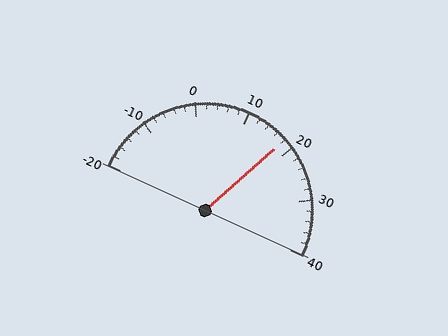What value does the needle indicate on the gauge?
The needle indicates approximately 18.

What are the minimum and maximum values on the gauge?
The gauge ranges from -20 to 40.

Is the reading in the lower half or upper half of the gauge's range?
The reading is in the upper half of the range (-20 to 40).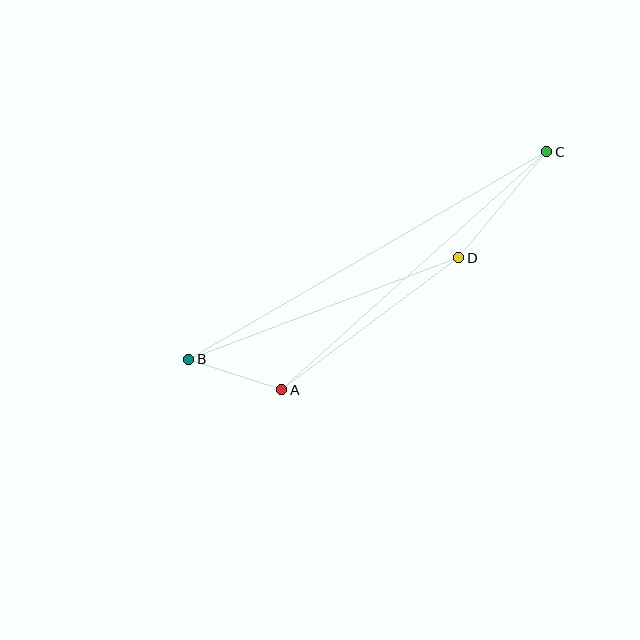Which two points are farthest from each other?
Points B and C are farthest from each other.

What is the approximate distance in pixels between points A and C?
The distance between A and C is approximately 356 pixels.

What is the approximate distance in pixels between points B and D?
The distance between B and D is approximately 288 pixels.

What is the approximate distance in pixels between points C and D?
The distance between C and D is approximately 138 pixels.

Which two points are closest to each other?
Points A and B are closest to each other.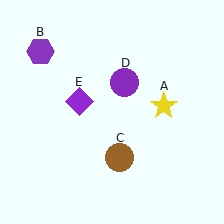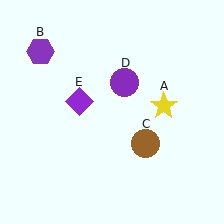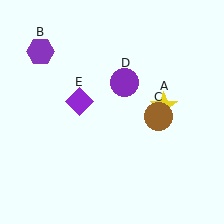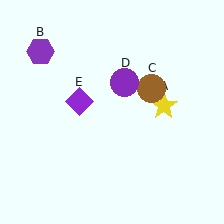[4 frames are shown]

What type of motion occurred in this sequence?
The brown circle (object C) rotated counterclockwise around the center of the scene.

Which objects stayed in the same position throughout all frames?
Yellow star (object A) and purple hexagon (object B) and purple circle (object D) and purple diamond (object E) remained stationary.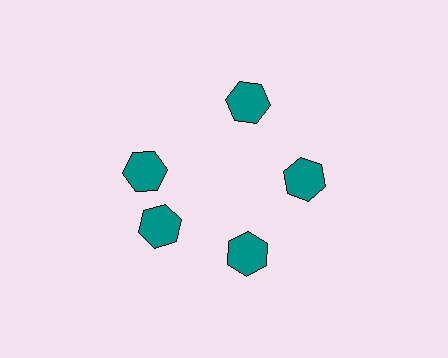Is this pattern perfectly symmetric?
No. The 5 teal hexagons are arranged in a ring, but one element near the 10 o'clock position is rotated out of alignment along the ring, breaking the 5-fold rotational symmetry.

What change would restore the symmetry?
The symmetry would be restored by rotating it back into even spacing with its neighbors so that all 5 hexagons sit at equal angles and equal distance from the center.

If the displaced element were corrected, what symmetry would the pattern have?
It would have 5-fold rotational symmetry — the pattern would map onto itself every 72 degrees.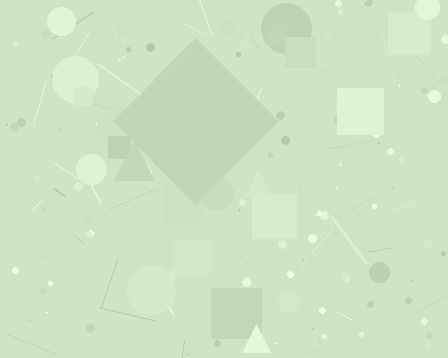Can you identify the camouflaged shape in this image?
The camouflaged shape is a diamond.